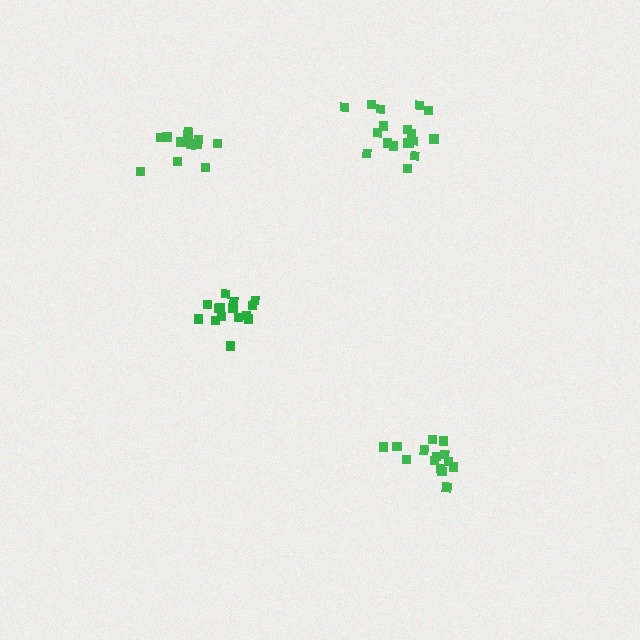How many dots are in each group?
Group 1: 15 dots, Group 2: 18 dots, Group 3: 12 dots, Group 4: 14 dots (59 total).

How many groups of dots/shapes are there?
There are 4 groups.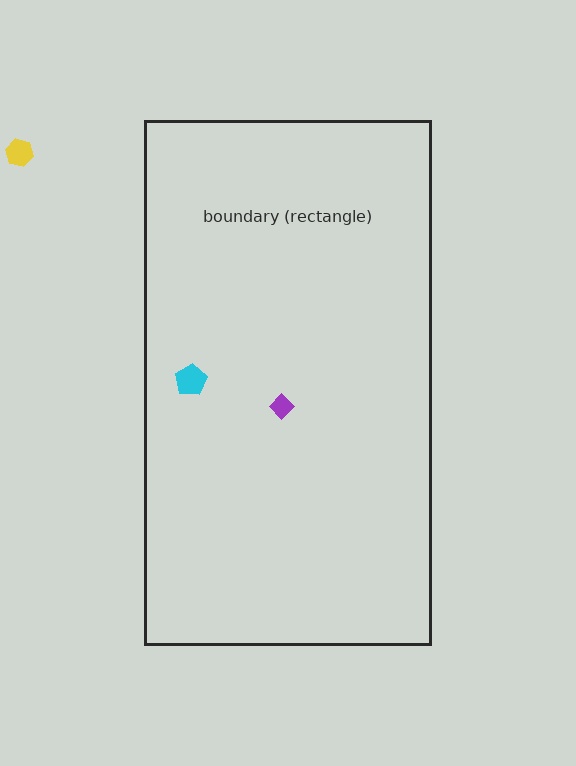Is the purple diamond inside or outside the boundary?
Inside.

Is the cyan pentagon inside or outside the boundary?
Inside.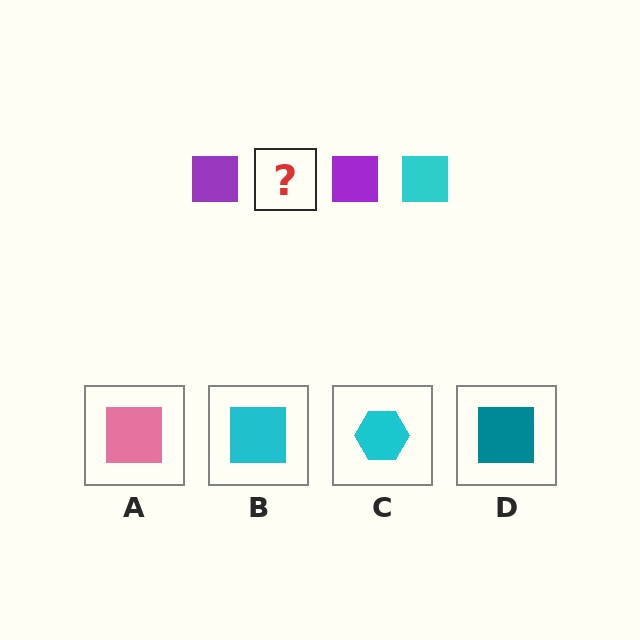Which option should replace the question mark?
Option B.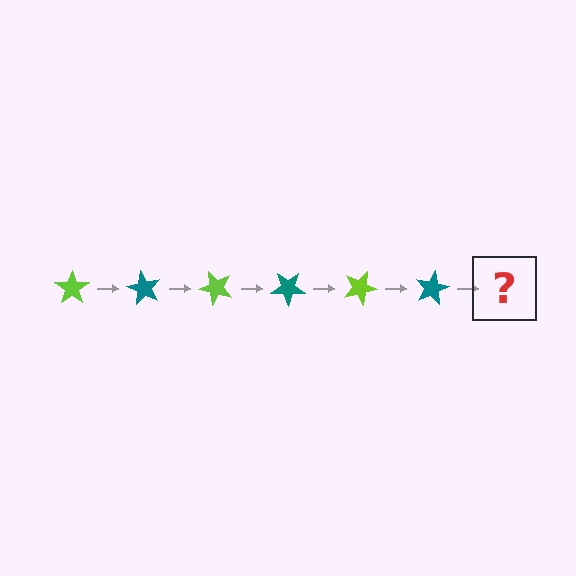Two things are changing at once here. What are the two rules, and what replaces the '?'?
The two rules are that it rotates 60 degrees each step and the color cycles through lime and teal. The '?' should be a lime star, rotated 360 degrees from the start.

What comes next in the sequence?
The next element should be a lime star, rotated 360 degrees from the start.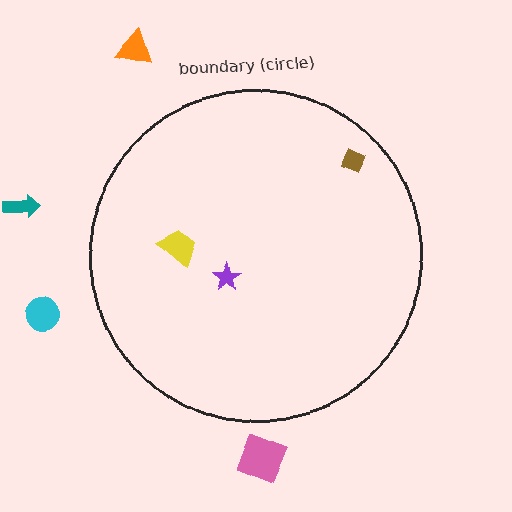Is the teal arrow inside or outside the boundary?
Outside.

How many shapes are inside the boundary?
3 inside, 4 outside.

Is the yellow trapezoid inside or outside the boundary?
Inside.